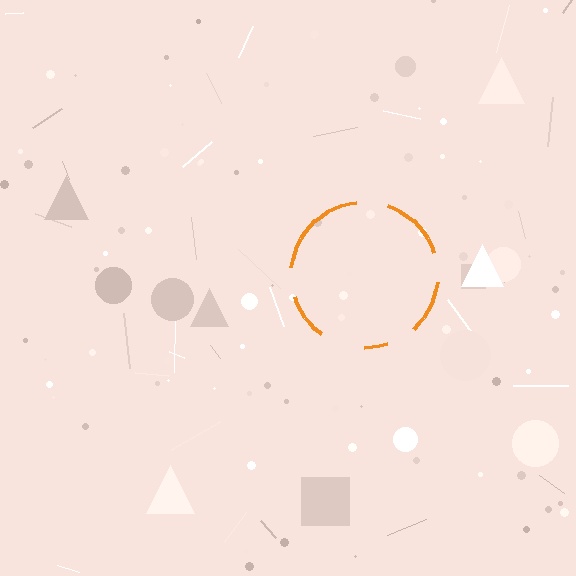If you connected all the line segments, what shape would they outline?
They would outline a circle.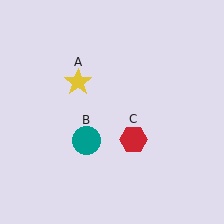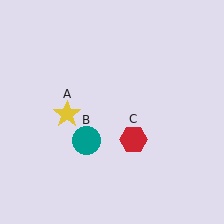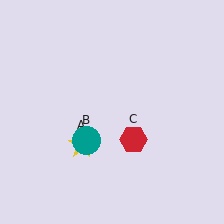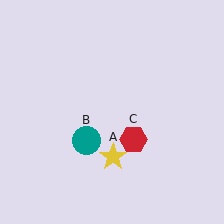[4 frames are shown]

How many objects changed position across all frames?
1 object changed position: yellow star (object A).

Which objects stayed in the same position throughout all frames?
Teal circle (object B) and red hexagon (object C) remained stationary.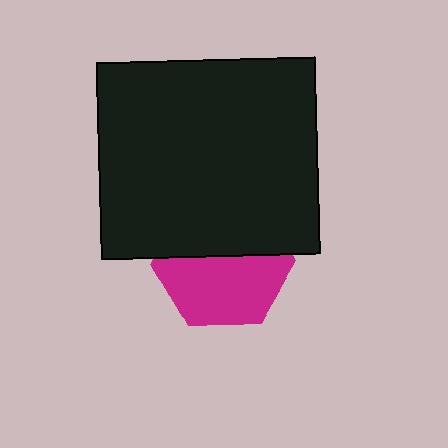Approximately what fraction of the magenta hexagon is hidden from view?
Roughly 45% of the magenta hexagon is hidden behind the black rectangle.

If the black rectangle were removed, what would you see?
You would see the complete magenta hexagon.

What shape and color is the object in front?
The object in front is a black rectangle.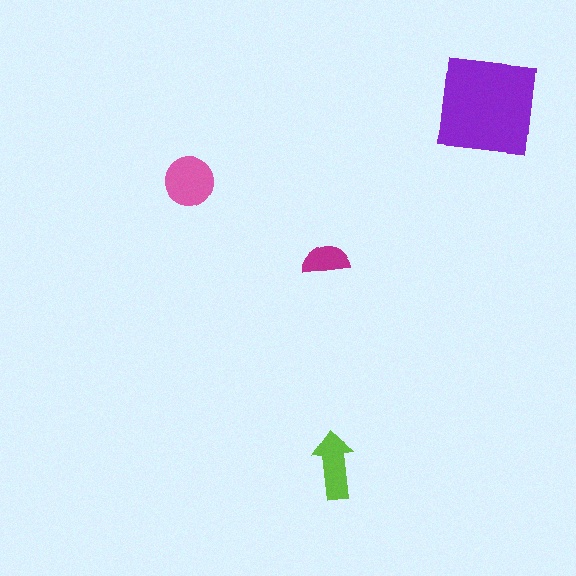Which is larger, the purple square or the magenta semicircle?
The purple square.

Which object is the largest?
The purple square.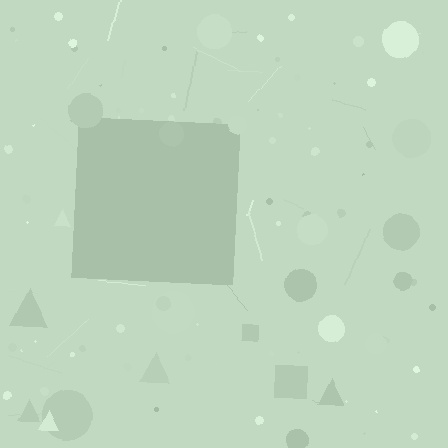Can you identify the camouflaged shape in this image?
The camouflaged shape is a square.